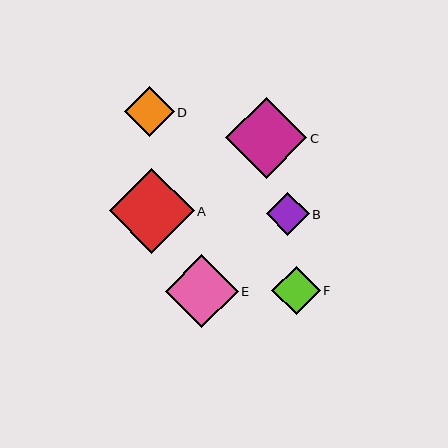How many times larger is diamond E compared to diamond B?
Diamond E is approximately 1.7 times the size of diamond B.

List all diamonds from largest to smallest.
From largest to smallest: A, C, E, D, F, B.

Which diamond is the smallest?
Diamond B is the smallest with a size of approximately 43 pixels.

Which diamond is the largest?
Diamond A is the largest with a size of approximately 85 pixels.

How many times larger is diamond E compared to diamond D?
Diamond E is approximately 1.5 times the size of diamond D.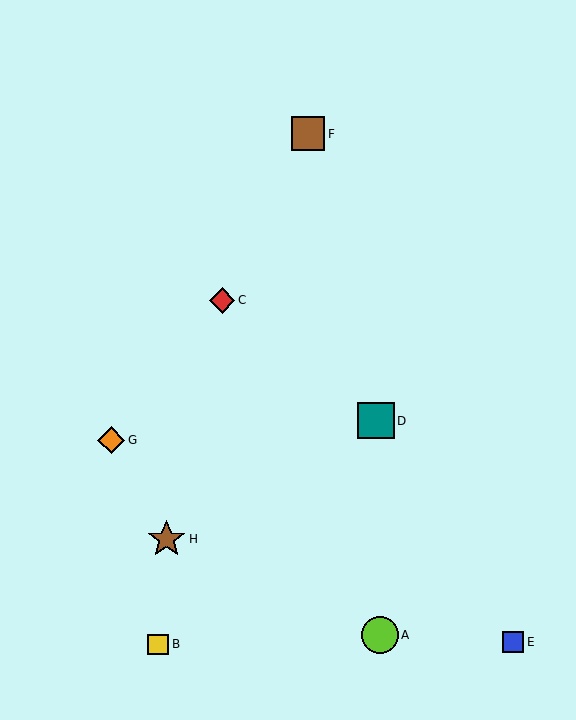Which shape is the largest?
The brown star (labeled H) is the largest.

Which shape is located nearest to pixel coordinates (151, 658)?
The yellow square (labeled B) at (158, 644) is nearest to that location.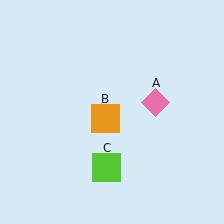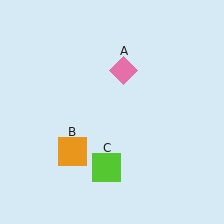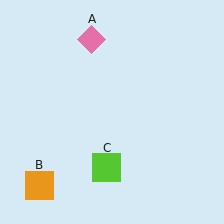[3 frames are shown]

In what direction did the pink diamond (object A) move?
The pink diamond (object A) moved up and to the left.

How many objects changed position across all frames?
2 objects changed position: pink diamond (object A), orange square (object B).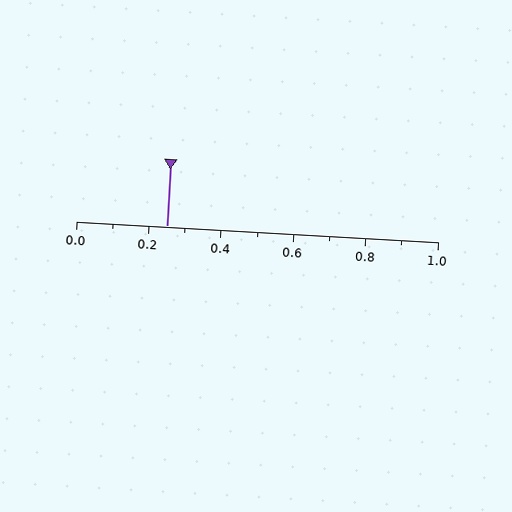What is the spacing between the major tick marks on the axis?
The major ticks are spaced 0.2 apart.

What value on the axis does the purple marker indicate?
The marker indicates approximately 0.25.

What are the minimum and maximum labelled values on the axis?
The axis runs from 0.0 to 1.0.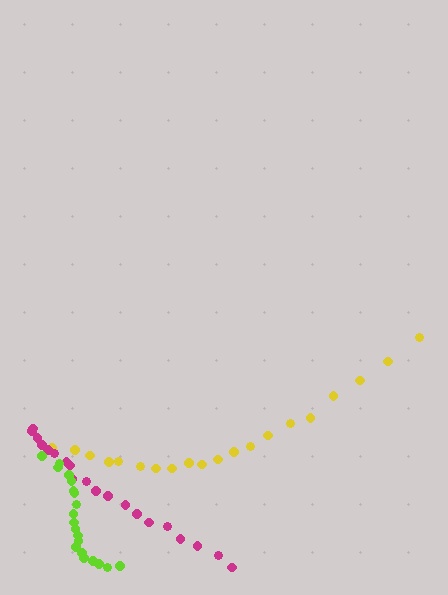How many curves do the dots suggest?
There are 3 distinct paths.